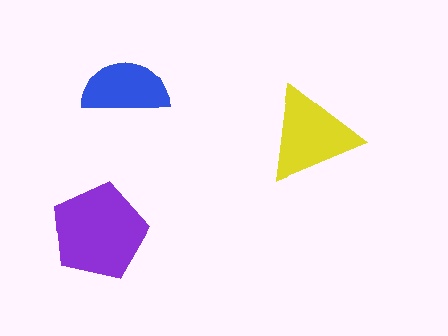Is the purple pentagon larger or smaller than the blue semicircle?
Larger.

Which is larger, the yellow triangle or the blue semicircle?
The yellow triangle.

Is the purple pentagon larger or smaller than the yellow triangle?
Larger.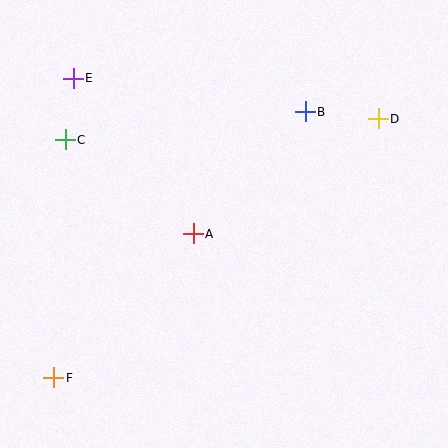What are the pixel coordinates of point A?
Point A is at (193, 234).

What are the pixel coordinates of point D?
Point D is at (378, 119).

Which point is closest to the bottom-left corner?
Point F is closest to the bottom-left corner.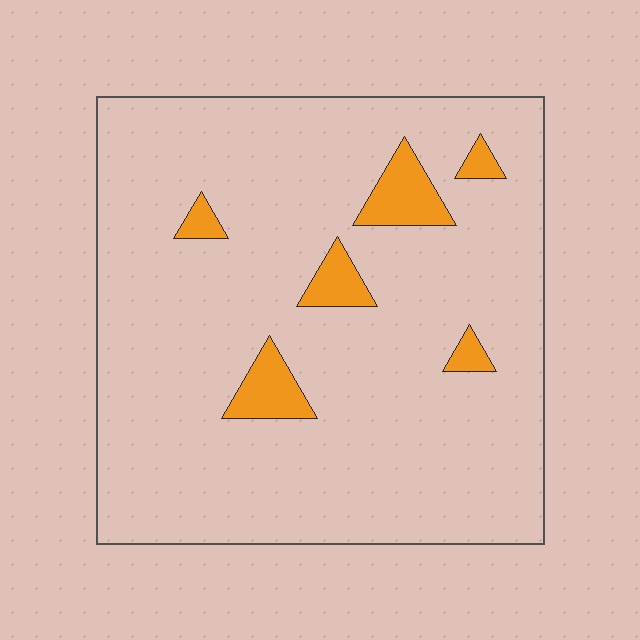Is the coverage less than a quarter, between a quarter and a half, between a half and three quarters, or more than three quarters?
Less than a quarter.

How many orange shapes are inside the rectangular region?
6.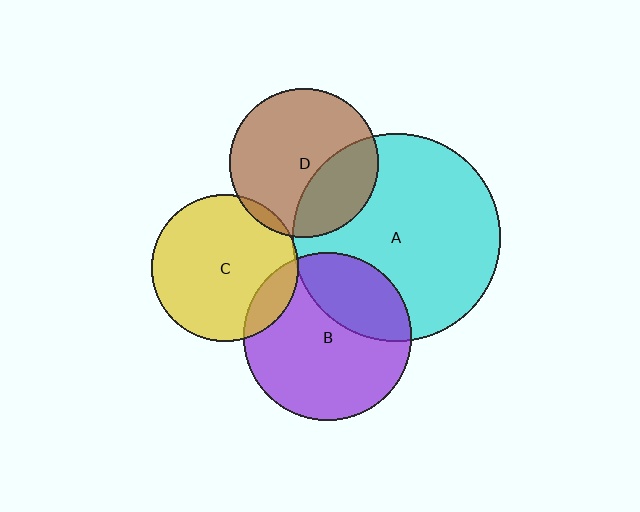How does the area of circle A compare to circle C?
Approximately 2.0 times.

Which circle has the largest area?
Circle A (cyan).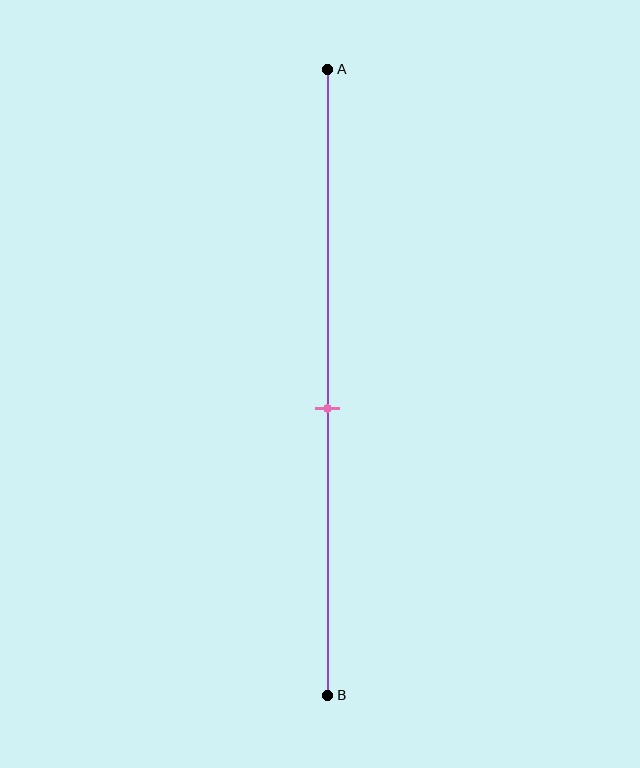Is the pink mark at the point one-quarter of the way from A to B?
No, the mark is at about 55% from A, not at the 25% one-quarter point.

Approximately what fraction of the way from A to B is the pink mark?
The pink mark is approximately 55% of the way from A to B.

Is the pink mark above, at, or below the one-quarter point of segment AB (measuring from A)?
The pink mark is below the one-quarter point of segment AB.